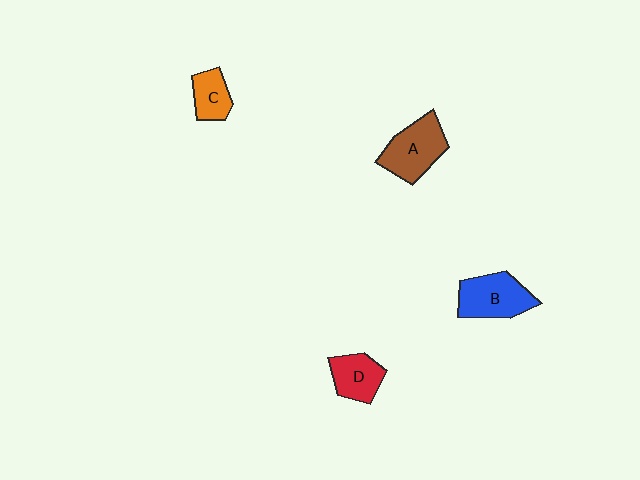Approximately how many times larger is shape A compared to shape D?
Approximately 1.4 times.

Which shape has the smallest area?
Shape C (orange).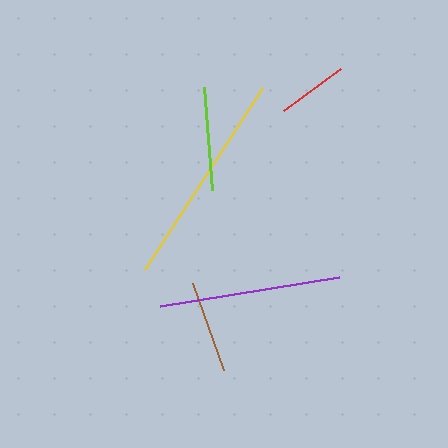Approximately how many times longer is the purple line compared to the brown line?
The purple line is approximately 2.0 times the length of the brown line.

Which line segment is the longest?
The yellow line is the longest at approximately 217 pixels.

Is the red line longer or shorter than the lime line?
The lime line is longer than the red line.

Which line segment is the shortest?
The red line is the shortest at approximately 71 pixels.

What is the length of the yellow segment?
The yellow segment is approximately 217 pixels long.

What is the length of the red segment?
The red segment is approximately 71 pixels long.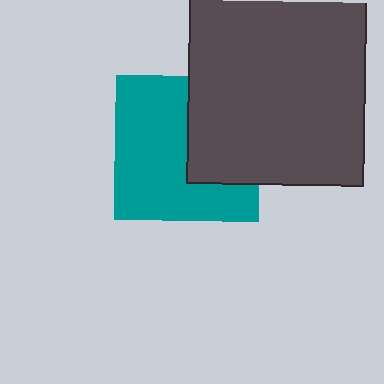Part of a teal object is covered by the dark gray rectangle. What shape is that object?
It is a square.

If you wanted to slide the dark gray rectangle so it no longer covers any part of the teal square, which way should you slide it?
Slide it right — that is the most direct way to separate the two shapes.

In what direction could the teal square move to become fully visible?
The teal square could move left. That would shift it out from behind the dark gray rectangle entirely.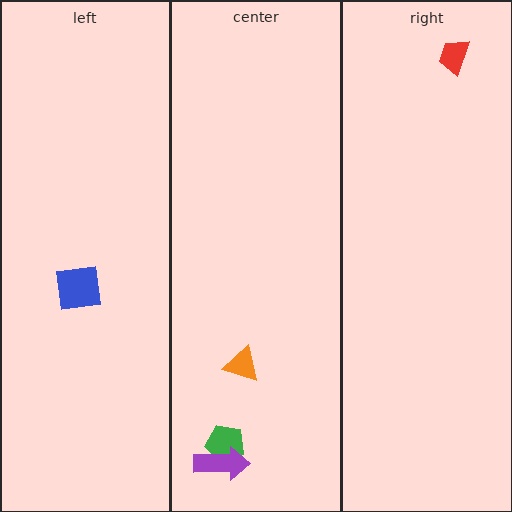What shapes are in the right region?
The red trapezoid.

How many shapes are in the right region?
1.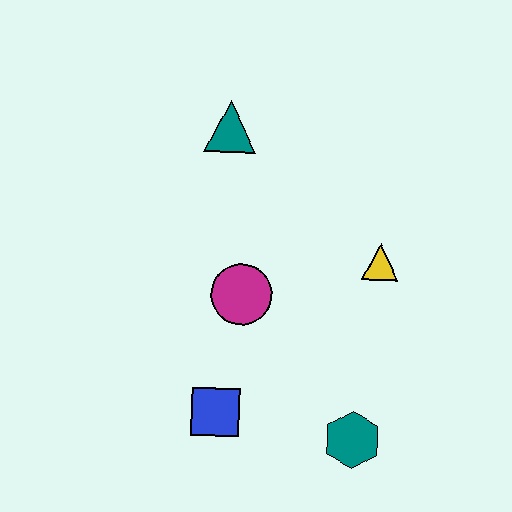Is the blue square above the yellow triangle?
No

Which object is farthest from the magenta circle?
The teal hexagon is farthest from the magenta circle.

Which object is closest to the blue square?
The magenta circle is closest to the blue square.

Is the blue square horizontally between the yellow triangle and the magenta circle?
No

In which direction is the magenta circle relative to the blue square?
The magenta circle is above the blue square.